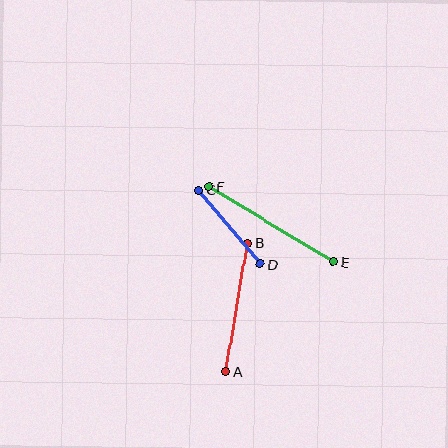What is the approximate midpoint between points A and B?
The midpoint is at approximately (237, 308) pixels.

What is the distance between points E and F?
The distance is approximately 145 pixels.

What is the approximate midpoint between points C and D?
The midpoint is at approximately (230, 227) pixels.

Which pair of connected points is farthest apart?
Points E and F are farthest apart.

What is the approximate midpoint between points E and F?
The midpoint is at approximately (271, 224) pixels.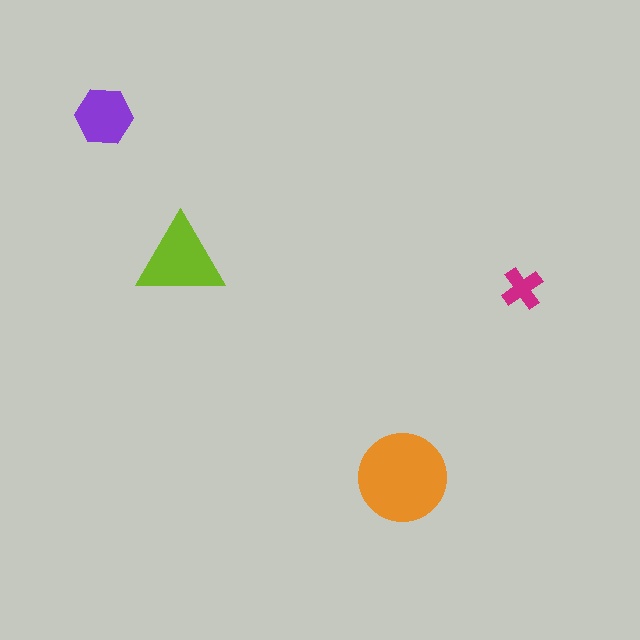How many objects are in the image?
There are 4 objects in the image.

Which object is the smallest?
The magenta cross.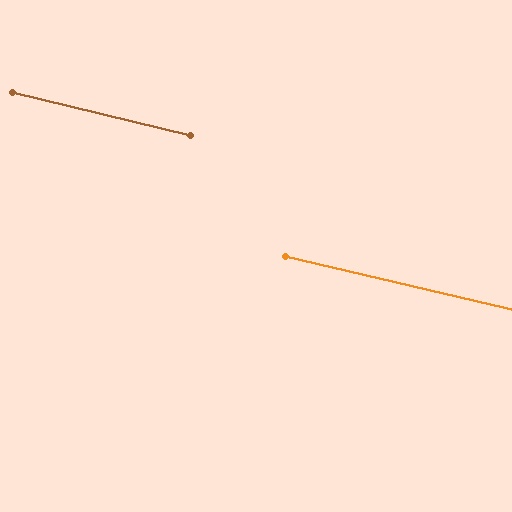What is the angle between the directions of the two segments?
Approximately 1 degree.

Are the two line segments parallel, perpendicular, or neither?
Parallel — their directions differ by only 0.6°.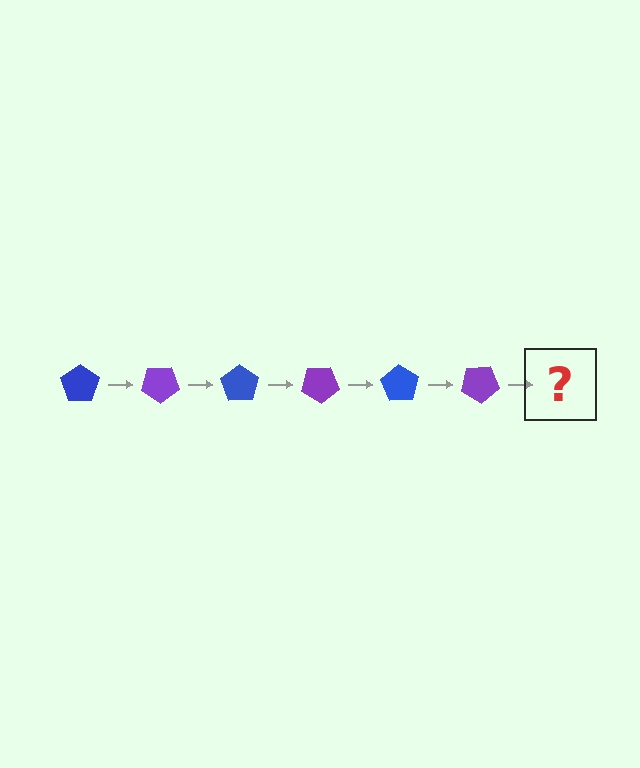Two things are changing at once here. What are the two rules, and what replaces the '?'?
The two rules are that it rotates 35 degrees each step and the color cycles through blue and purple. The '?' should be a blue pentagon, rotated 210 degrees from the start.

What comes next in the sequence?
The next element should be a blue pentagon, rotated 210 degrees from the start.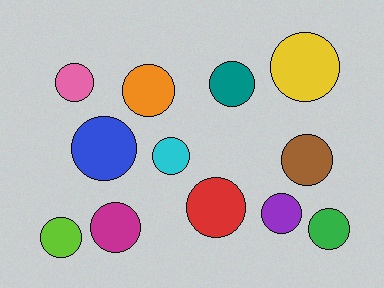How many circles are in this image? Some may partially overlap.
There are 12 circles.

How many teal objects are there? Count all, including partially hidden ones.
There is 1 teal object.